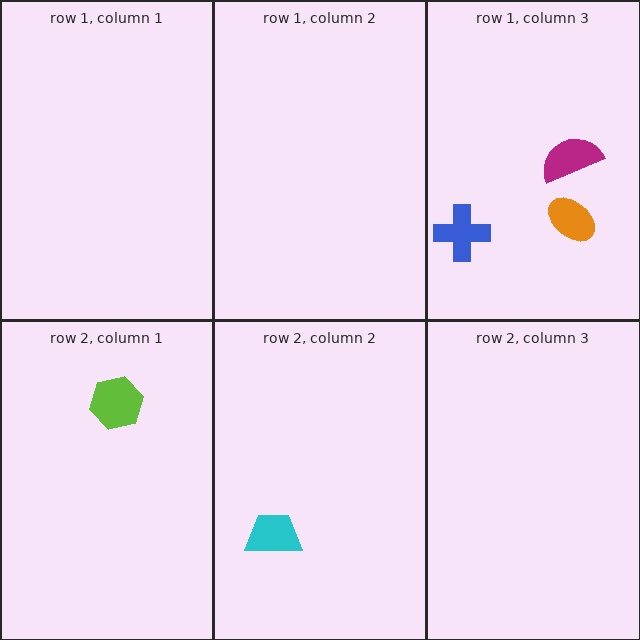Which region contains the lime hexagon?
The row 2, column 1 region.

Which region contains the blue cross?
The row 1, column 3 region.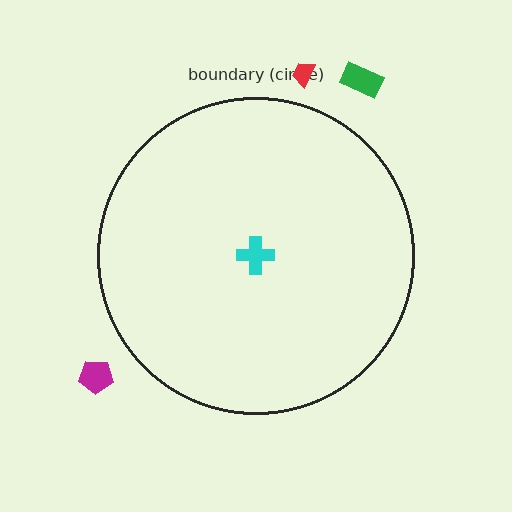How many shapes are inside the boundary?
1 inside, 3 outside.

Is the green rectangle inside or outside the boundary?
Outside.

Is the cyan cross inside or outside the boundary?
Inside.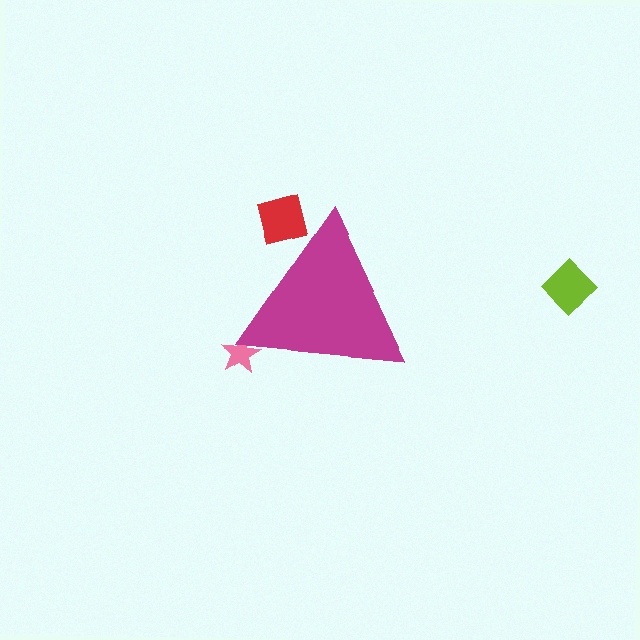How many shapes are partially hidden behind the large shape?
2 shapes are partially hidden.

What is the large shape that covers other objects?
A magenta triangle.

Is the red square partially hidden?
Yes, the red square is partially hidden behind the magenta triangle.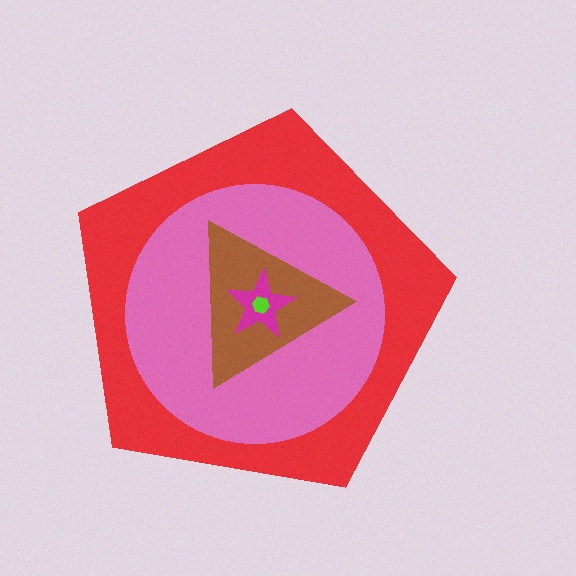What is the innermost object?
The lime hexagon.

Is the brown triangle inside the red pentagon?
Yes.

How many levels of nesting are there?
5.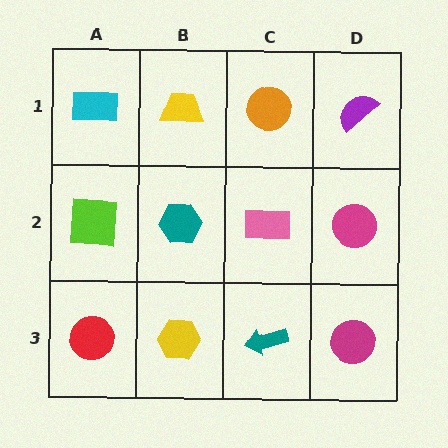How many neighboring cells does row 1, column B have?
3.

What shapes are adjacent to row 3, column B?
A teal hexagon (row 2, column B), a red circle (row 3, column A), a teal arrow (row 3, column C).